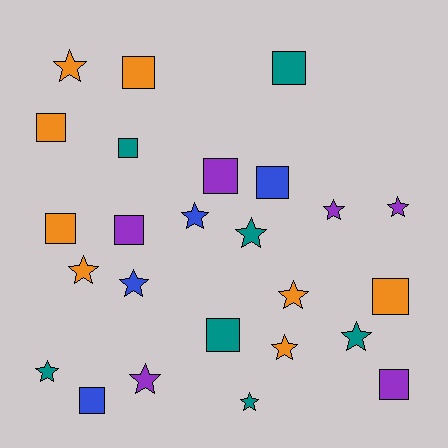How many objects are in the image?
There are 25 objects.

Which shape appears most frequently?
Star, with 13 objects.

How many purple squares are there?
There are 3 purple squares.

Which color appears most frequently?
Orange, with 8 objects.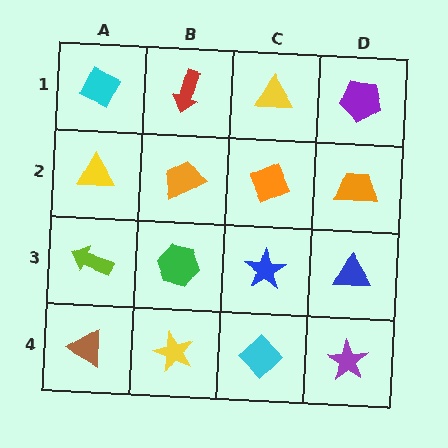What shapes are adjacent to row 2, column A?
A cyan diamond (row 1, column A), a lime arrow (row 3, column A), an orange trapezoid (row 2, column B).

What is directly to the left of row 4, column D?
A cyan diamond.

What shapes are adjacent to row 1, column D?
An orange trapezoid (row 2, column D), a yellow triangle (row 1, column C).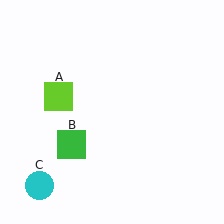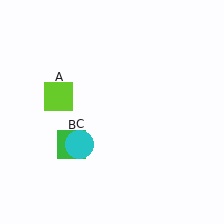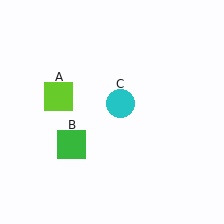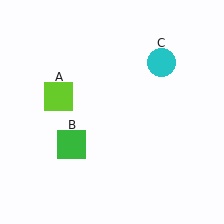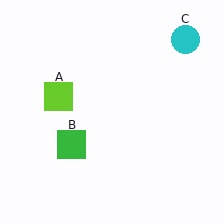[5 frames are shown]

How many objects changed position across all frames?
1 object changed position: cyan circle (object C).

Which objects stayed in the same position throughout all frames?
Lime square (object A) and green square (object B) remained stationary.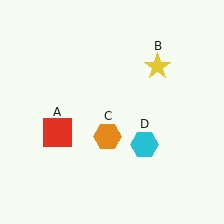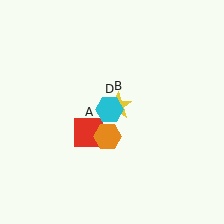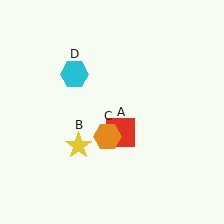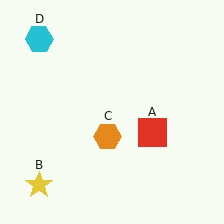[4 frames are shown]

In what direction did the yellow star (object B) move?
The yellow star (object B) moved down and to the left.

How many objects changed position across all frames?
3 objects changed position: red square (object A), yellow star (object B), cyan hexagon (object D).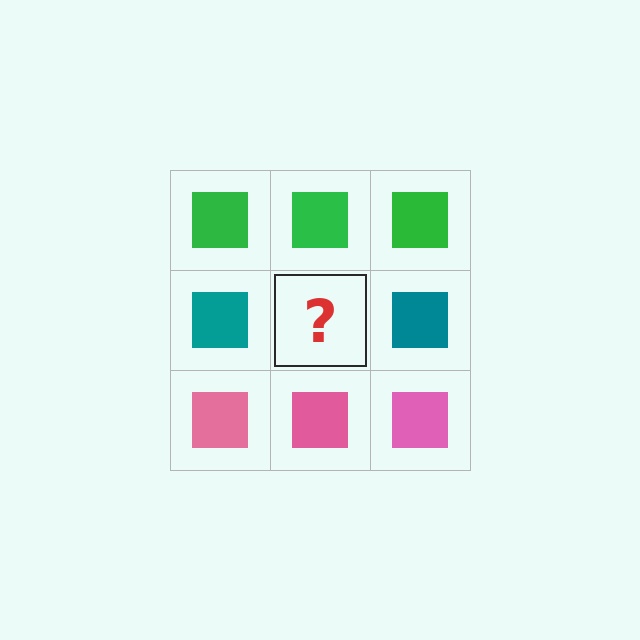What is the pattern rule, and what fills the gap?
The rule is that each row has a consistent color. The gap should be filled with a teal square.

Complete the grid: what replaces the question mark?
The question mark should be replaced with a teal square.